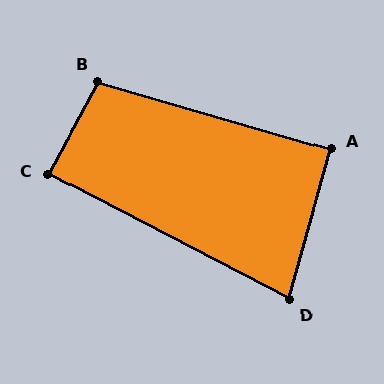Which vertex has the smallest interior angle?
D, at approximately 78 degrees.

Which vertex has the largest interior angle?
B, at approximately 102 degrees.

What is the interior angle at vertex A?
Approximately 91 degrees (approximately right).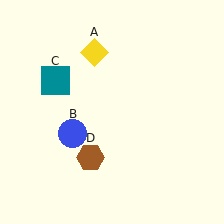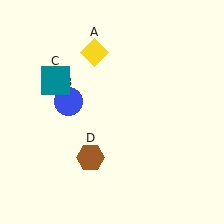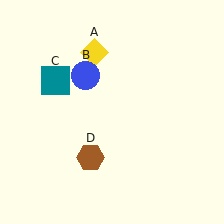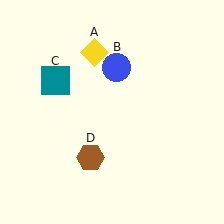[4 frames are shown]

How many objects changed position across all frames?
1 object changed position: blue circle (object B).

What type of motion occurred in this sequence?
The blue circle (object B) rotated clockwise around the center of the scene.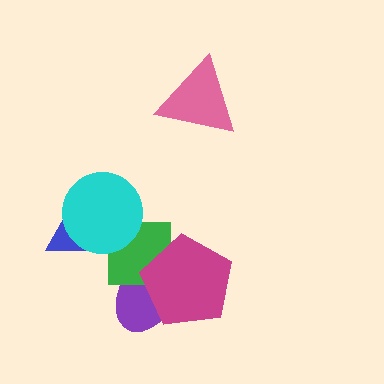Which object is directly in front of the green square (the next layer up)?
The magenta pentagon is directly in front of the green square.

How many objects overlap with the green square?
3 objects overlap with the green square.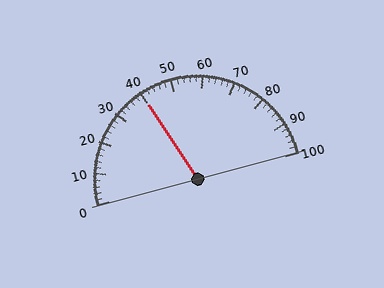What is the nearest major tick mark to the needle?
The nearest major tick mark is 40.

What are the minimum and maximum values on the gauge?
The gauge ranges from 0 to 100.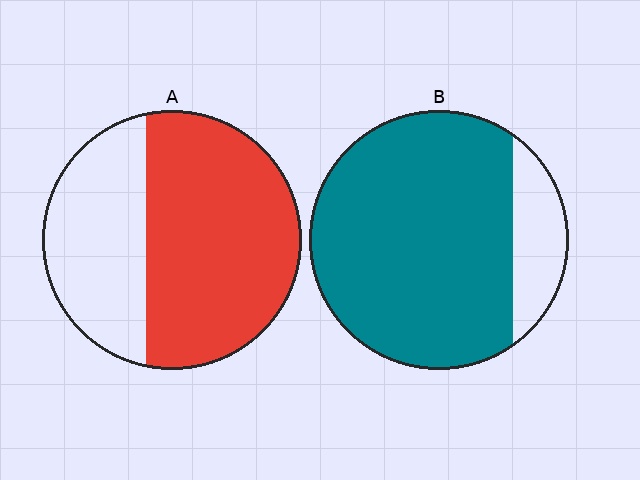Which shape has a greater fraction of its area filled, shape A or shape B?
Shape B.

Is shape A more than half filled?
Yes.